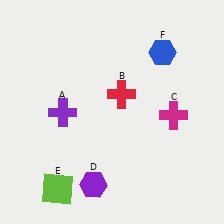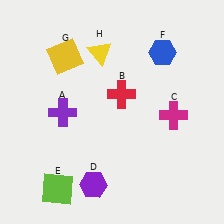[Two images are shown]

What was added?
A yellow square (G), a yellow triangle (H) were added in Image 2.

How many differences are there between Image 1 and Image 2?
There are 2 differences between the two images.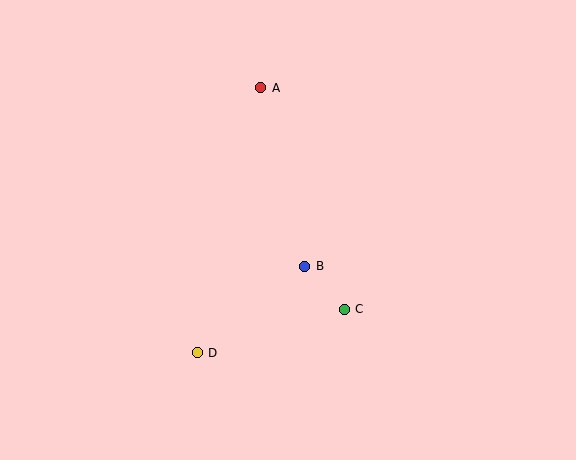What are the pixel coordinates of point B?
Point B is at (305, 266).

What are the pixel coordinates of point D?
Point D is at (197, 353).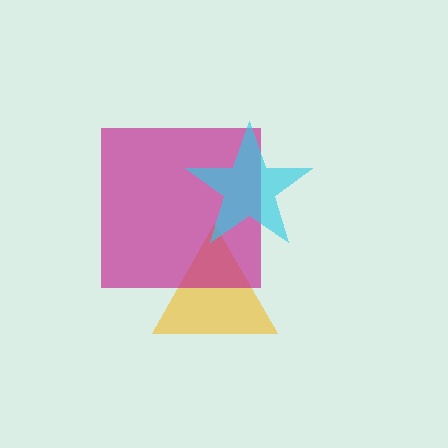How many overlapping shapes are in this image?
There are 3 overlapping shapes in the image.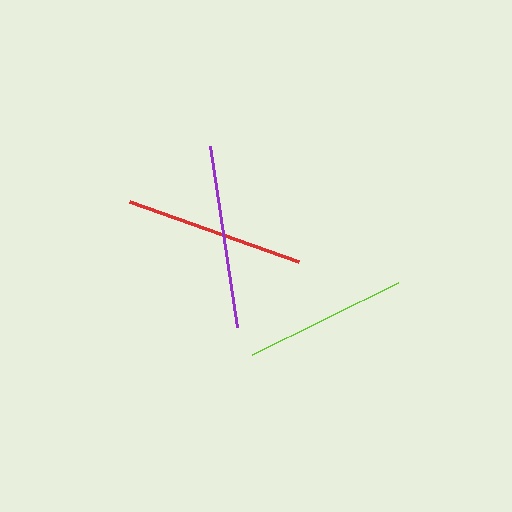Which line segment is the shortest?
The lime line is the shortest at approximately 163 pixels.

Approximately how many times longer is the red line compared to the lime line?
The red line is approximately 1.1 times the length of the lime line.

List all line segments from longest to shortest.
From longest to shortest: purple, red, lime.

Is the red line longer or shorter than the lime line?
The red line is longer than the lime line.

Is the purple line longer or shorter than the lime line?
The purple line is longer than the lime line.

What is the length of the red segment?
The red segment is approximately 180 pixels long.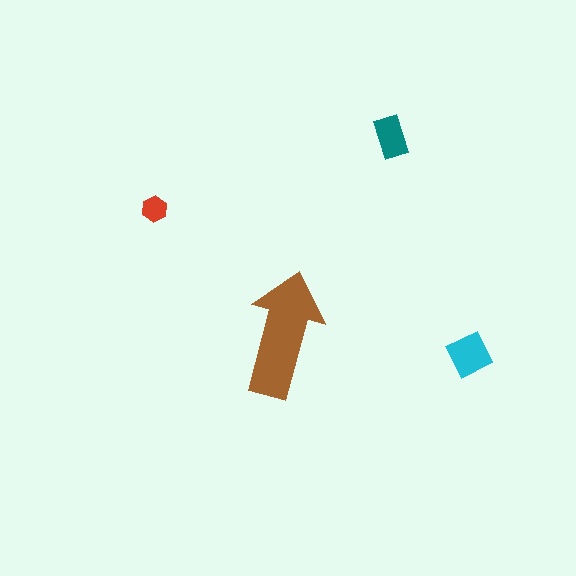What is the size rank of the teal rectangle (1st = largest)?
3rd.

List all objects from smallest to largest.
The red hexagon, the teal rectangle, the cyan diamond, the brown arrow.